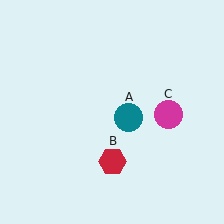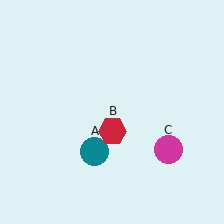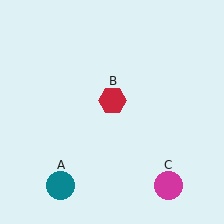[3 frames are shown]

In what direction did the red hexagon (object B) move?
The red hexagon (object B) moved up.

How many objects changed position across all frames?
3 objects changed position: teal circle (object A), red hexagon (object B), magenta circle (object C).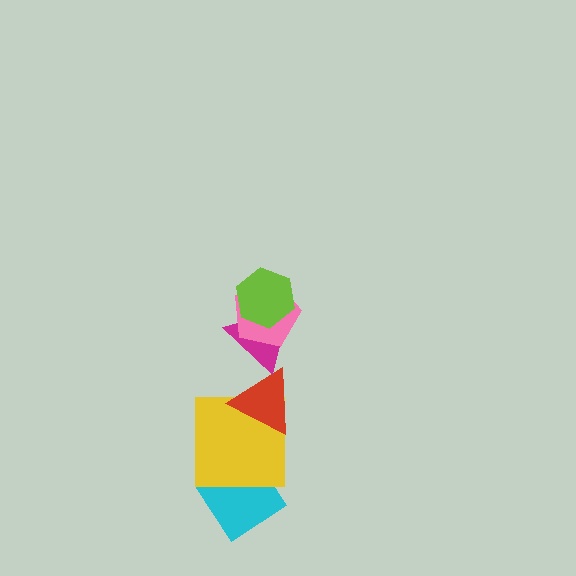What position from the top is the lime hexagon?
The lime hexagon is 1st from the top.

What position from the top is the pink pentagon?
The pink pentagon is 2nd from the top.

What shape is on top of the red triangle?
The magenta triangle is on top of the red triangle.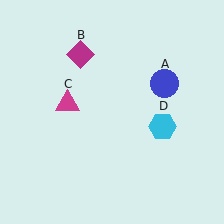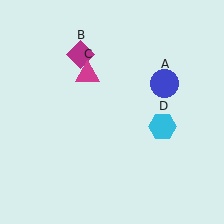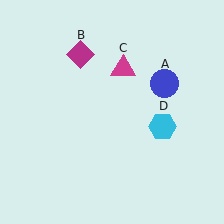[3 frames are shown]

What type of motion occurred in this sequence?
The magenta triangle (object C) rotated clockwise around the center of the scene.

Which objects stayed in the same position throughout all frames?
Blue circle (object A) and magenta diamond (object B) and cyan hexagon (object D) remained stationary.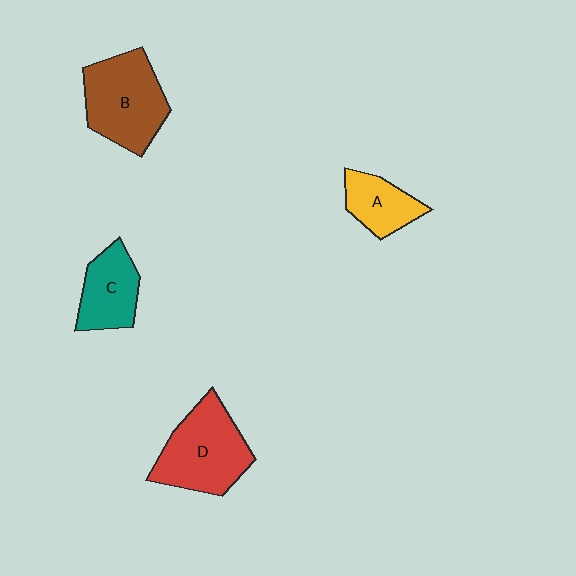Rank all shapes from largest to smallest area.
From largest to smallest: B (brown), D (red), C (teal), A (yellow).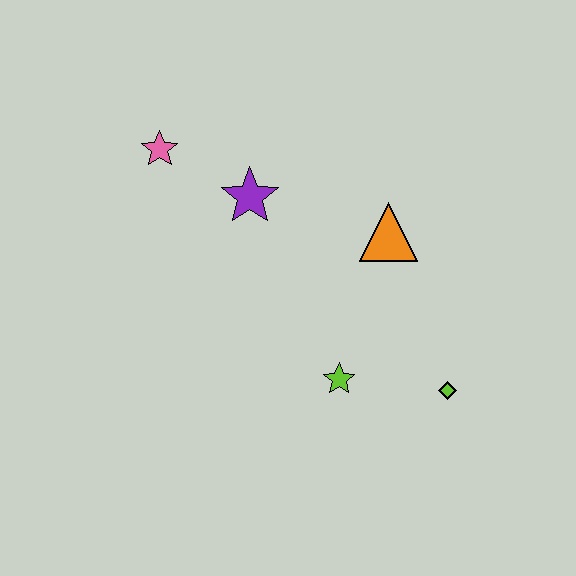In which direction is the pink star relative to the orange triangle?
The pink star is to the left of the orange triangle.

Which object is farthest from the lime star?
The pink star is farthest from the lime star.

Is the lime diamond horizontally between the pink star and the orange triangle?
No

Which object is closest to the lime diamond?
The lime star is closest to the lime diamond.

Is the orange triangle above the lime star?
Yes